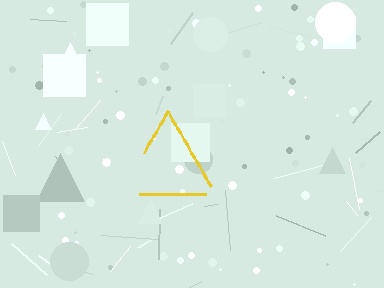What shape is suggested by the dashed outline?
The dashed outline suggests a triangle.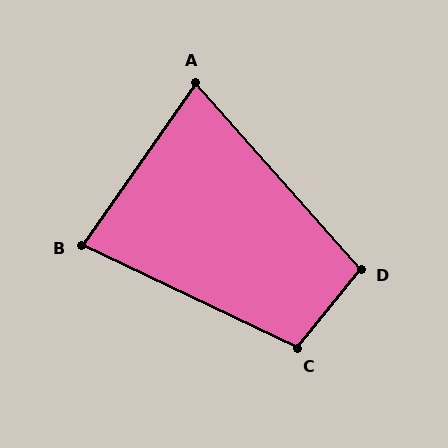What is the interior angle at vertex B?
Approximately 80 degrees (acute).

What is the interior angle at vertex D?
Approximately 100 degrees (obtuse).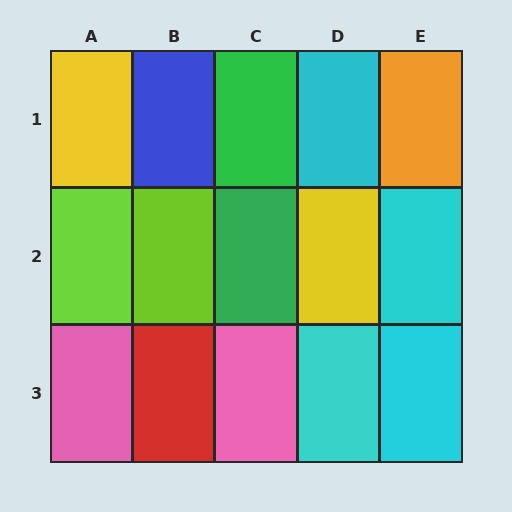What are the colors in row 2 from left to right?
Lime, lime, green, yellow, cyan.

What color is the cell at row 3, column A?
Pink.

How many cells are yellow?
2 cells are yellow.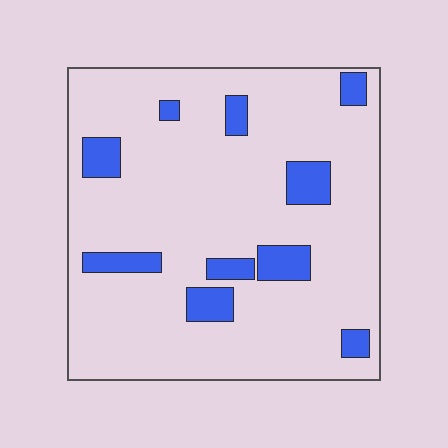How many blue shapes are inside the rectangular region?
10.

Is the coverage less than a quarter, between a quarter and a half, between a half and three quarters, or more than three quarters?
Less than a quarter.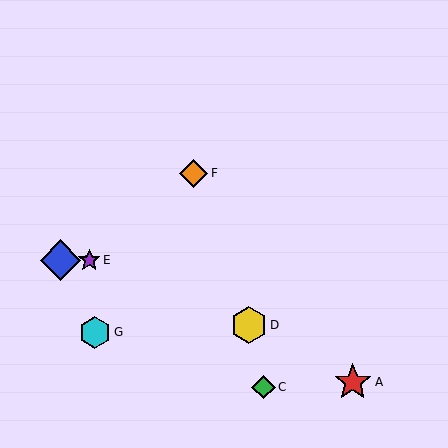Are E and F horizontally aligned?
No, E is at y≈260 and F is at y≈173.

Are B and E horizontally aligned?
Yes, both are at y≈260.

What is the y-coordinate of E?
Object E is at y≈260.